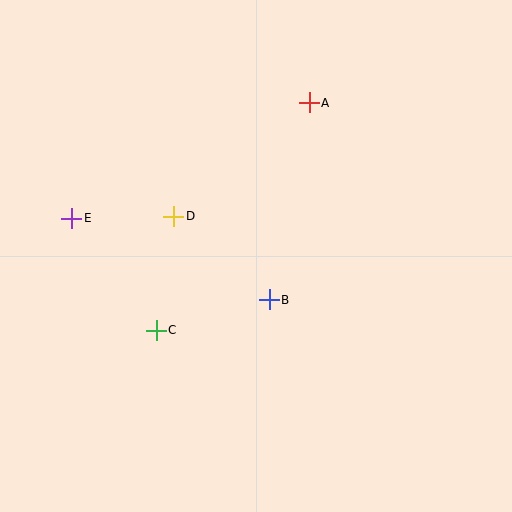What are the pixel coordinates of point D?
Point D is at (174, 216).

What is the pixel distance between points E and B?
The distance between E and B is 214 pixels.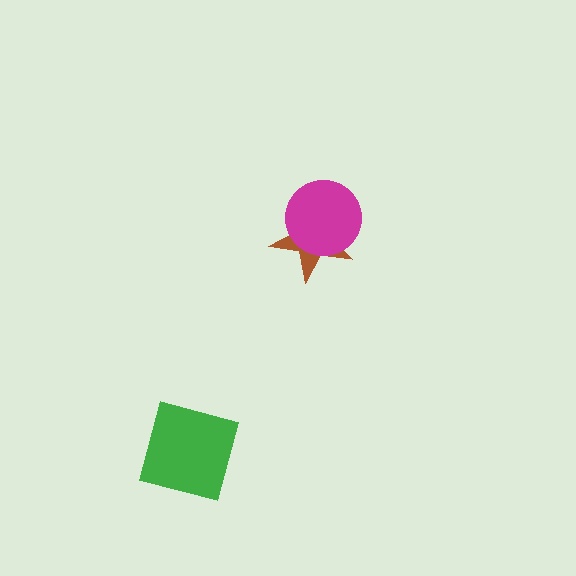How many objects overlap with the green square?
0 objects overlap with the green square.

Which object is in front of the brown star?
The magenta circle is in front of the brown star.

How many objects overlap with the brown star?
1 object overlaps with the brown star.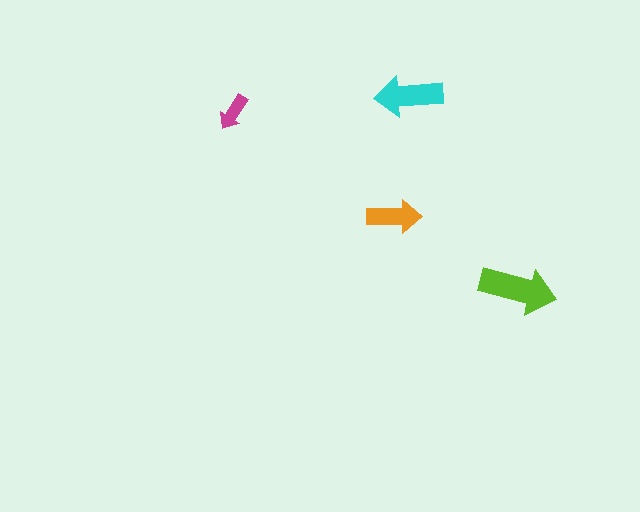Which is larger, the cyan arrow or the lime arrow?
The lime one.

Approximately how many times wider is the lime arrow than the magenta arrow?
About 2 times wider.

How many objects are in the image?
There are 4 objects in the image.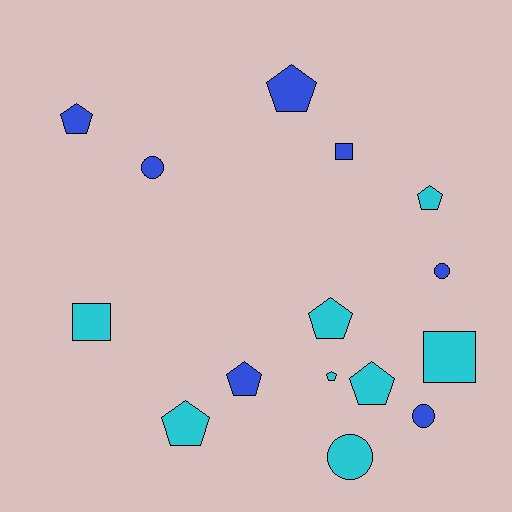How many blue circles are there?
There are 3 blue circles.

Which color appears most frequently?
Cyan, with 8 objects.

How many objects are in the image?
There are 15 objects.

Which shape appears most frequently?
Pentagon, with 8 objects.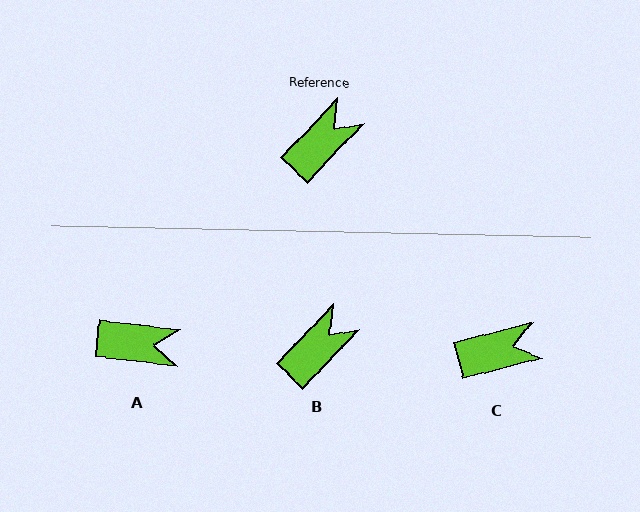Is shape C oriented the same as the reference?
No, it is off by about 32 degrees.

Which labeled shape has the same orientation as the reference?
B.